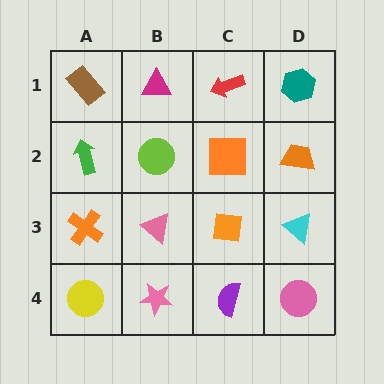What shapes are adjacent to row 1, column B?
A lime circle (row 2, column B), a brown rectangle (row 1, column A), a red arrow (row 1, column C).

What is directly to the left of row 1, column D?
A red arrow.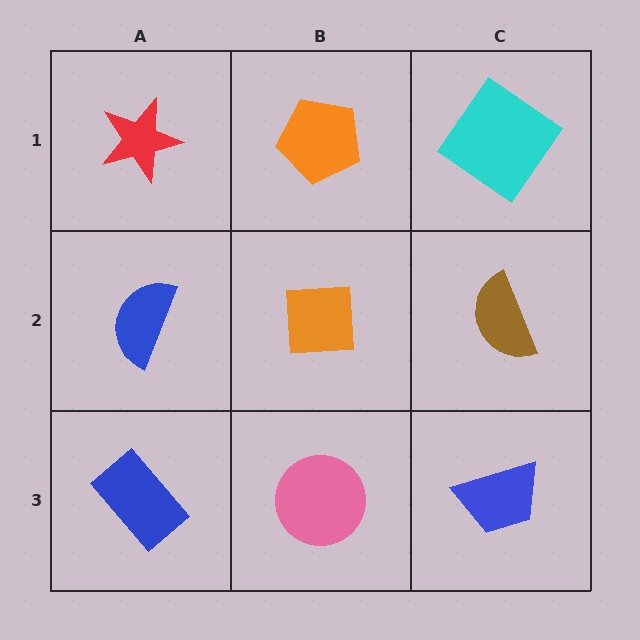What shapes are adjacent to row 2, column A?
A red star (row 1, column A), a blue rectangle (row 3, column A), an orange square (row 2, column B).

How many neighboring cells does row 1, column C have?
2.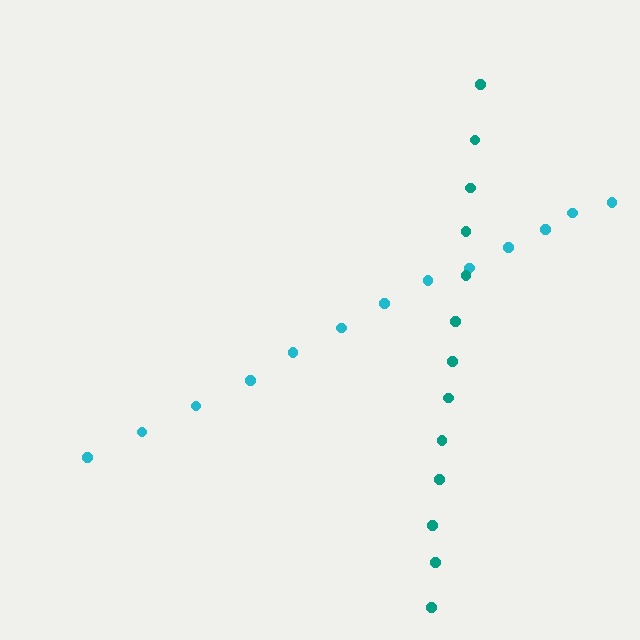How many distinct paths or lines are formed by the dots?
There are 2 distinct paths.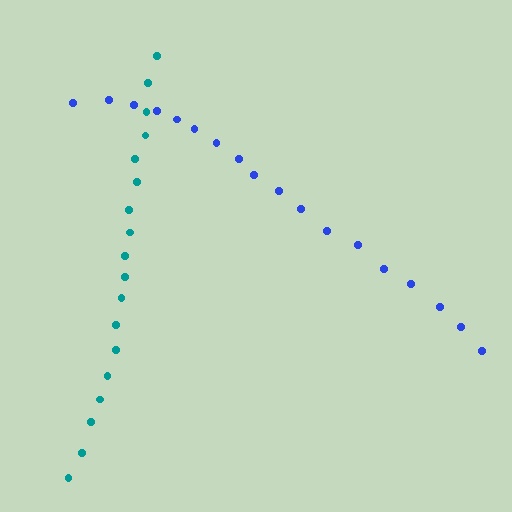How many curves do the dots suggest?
There are 2 distinct paths.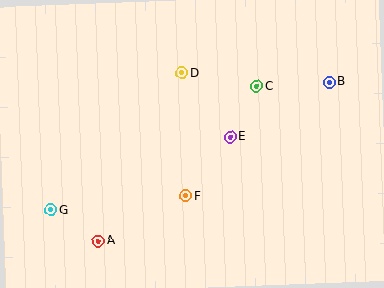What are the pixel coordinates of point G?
Point G is at (51, 210).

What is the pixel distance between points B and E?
The distance between B and E is 113 pixels.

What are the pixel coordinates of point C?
Point C is at (257, 86).